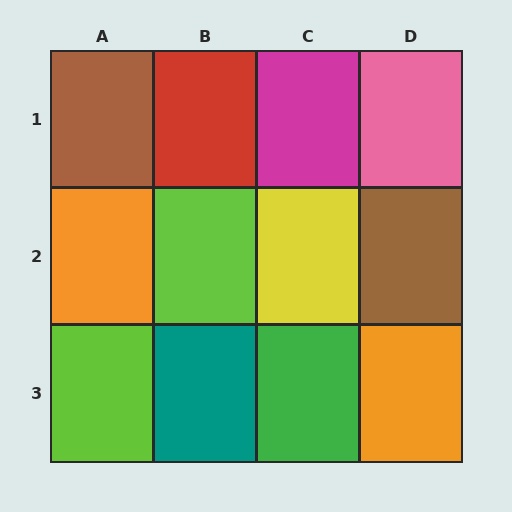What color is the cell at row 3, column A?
Lime.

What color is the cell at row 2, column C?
Yellow.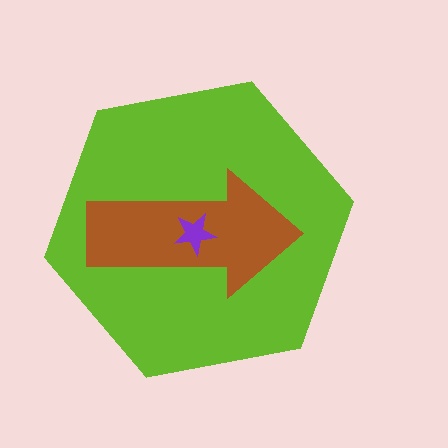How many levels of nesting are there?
3.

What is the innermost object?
The purple star.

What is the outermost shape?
The lime hexagon.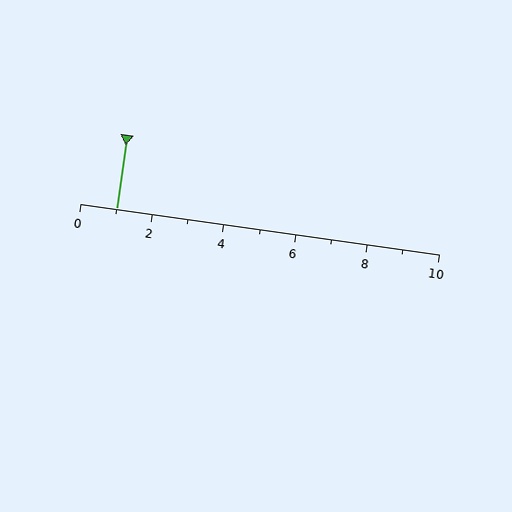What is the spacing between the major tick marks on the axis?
The major ticks are spaced 2 apart.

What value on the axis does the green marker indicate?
The marker indicates approximately 1.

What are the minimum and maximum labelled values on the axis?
The axis runs from 0 to 10.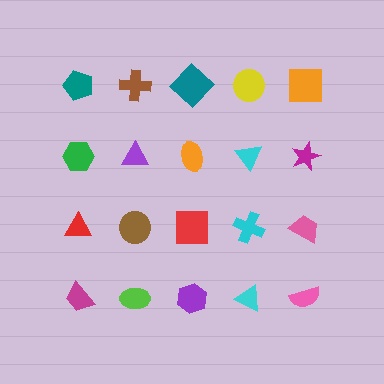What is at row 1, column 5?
An orange square.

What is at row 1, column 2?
A brown cross.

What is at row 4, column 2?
A lime ellipse.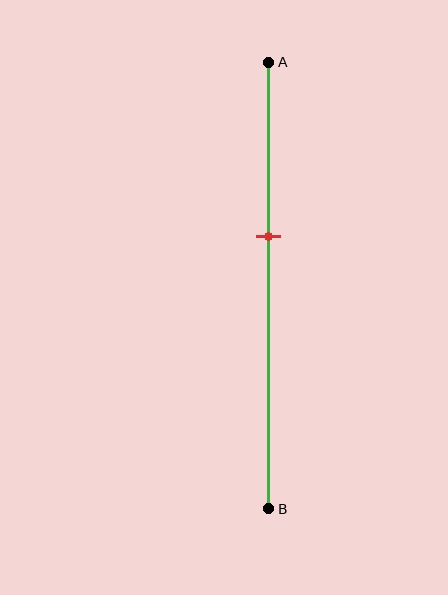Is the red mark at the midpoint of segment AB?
No, the mark is at about 40% from A, not at the 50% midpoint.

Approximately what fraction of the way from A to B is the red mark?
The red mark is approximately 40% of the way from A to B.